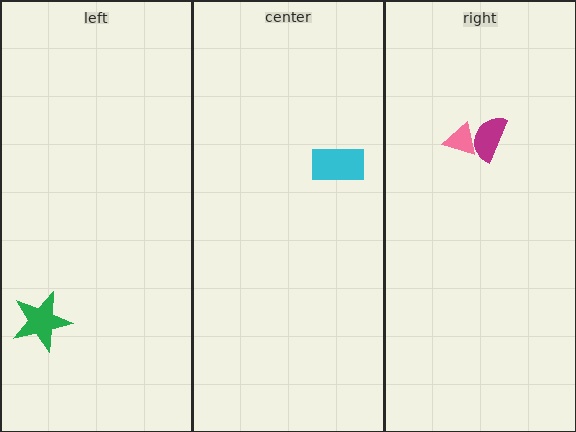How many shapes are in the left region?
1.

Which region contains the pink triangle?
The right region.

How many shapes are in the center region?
1.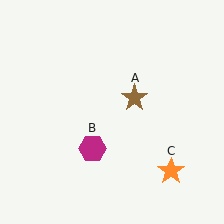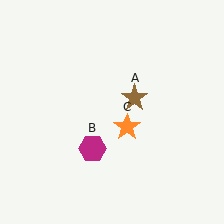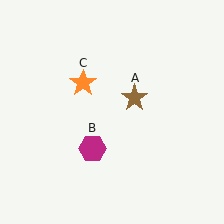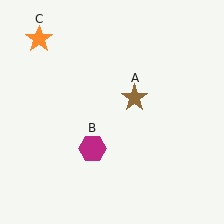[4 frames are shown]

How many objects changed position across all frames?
1 object changed position: orange star (object C).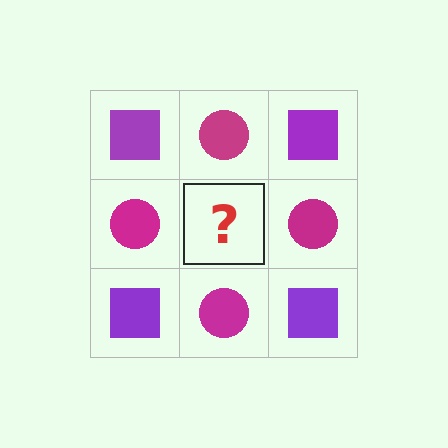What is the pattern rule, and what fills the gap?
The rule is that it alternates purple square and magenta circle in a checkerboard pattern. The gap should be filled with a purple square.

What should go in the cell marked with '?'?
The missing cell should contain a purple square.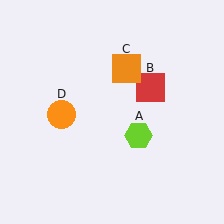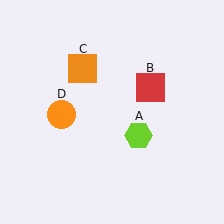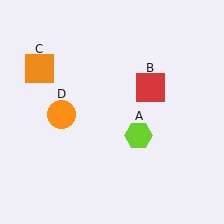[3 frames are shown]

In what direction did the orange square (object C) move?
The orange square (object C) moved left.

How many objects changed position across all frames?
1 object changed position: orange square (object C).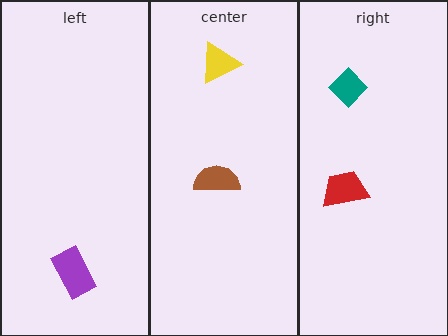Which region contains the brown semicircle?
The center region.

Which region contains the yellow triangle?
The center region.